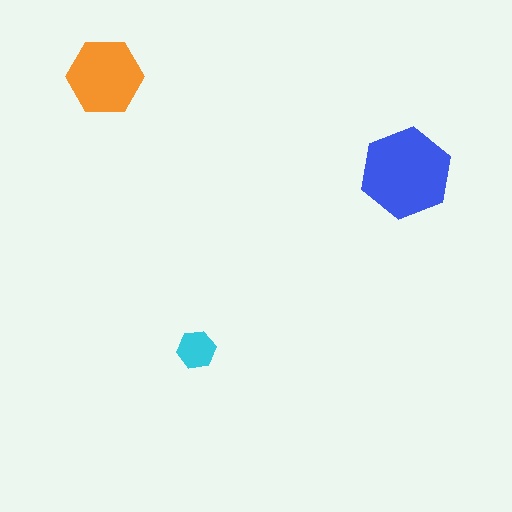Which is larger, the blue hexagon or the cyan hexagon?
The blue one.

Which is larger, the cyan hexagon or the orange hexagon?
The orange one.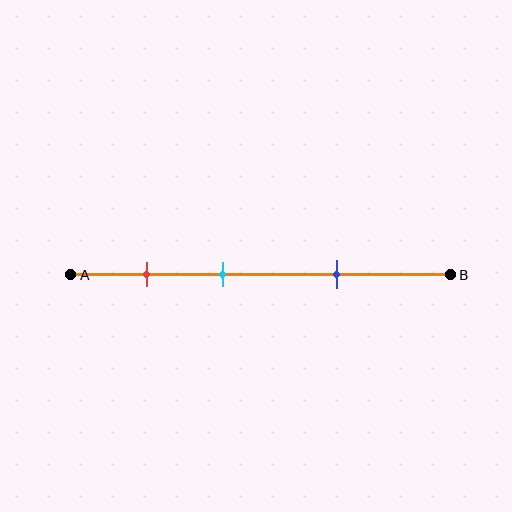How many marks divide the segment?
There are 3 marks dividing the segment.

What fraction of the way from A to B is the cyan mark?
The cyan mark is approximately 40% (0.4) of the way from A to B.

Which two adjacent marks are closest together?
The red and cyan marks are the closest adjacent pair.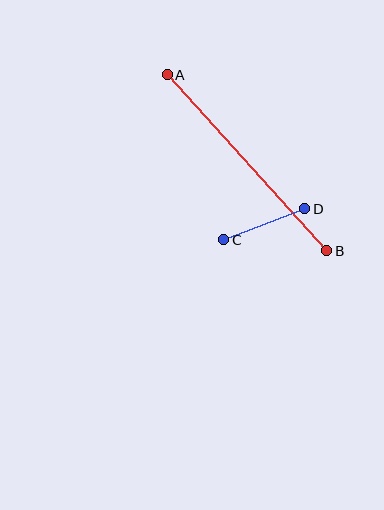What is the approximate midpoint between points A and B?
The midpoint is at approximately (247, 163) pixels.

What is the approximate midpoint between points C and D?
The midpoint is at approximately (264, 224) pixels.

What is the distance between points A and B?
The distance is approximately 238 pixels.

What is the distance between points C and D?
The distance is approximately 87 pixels.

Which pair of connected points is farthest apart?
Points A and B are farthest apart.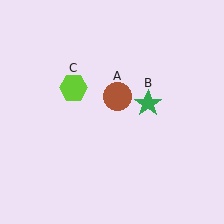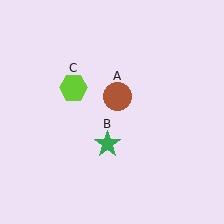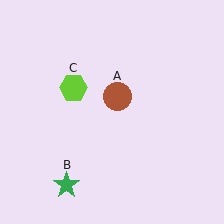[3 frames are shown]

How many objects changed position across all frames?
1 object changed position: green star (object B).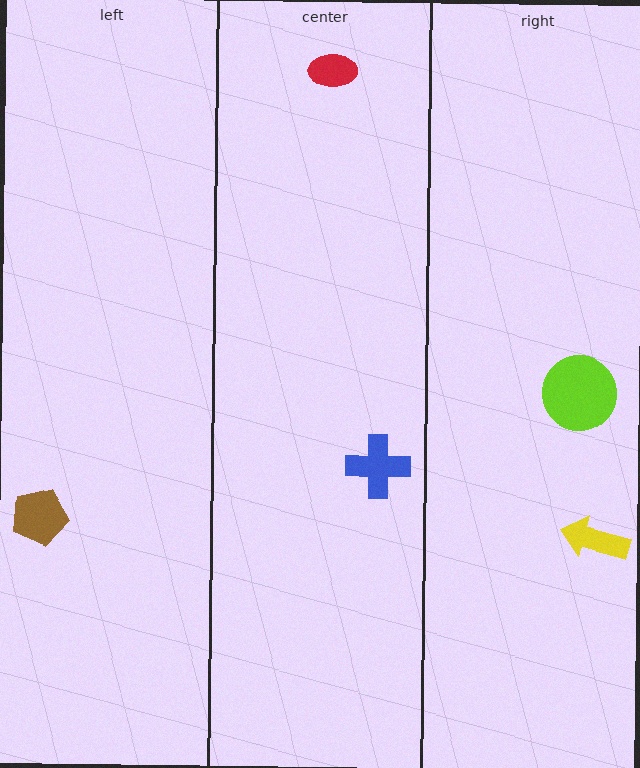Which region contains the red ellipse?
The center region.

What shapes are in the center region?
The red ellipse, the blue cross.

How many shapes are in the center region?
2.